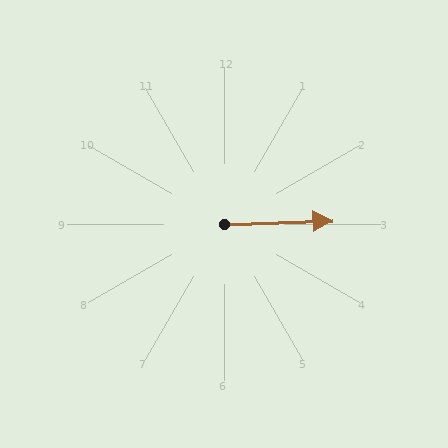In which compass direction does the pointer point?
East.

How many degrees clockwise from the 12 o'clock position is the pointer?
Approximately 88 degrees.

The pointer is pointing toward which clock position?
Roughly 3 o'clock.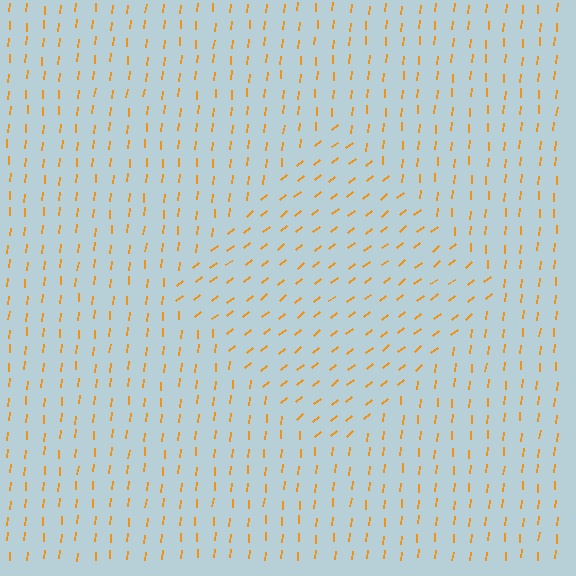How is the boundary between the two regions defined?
The boundary is defined purely by a change in line orientation (approximately 45 degrees difference). All lines are the same color and thickness.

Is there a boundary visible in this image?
Yes, there is a texture boundary formed by a change in line orientation.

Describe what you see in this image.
The image is filled with small orange line segments. A diamond region in the image has lines oriented differently from the surrounding lines, creating a visible texture boundary.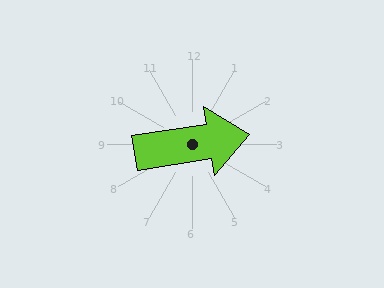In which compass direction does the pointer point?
East.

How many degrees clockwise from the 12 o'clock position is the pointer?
Approximately 81 degrees.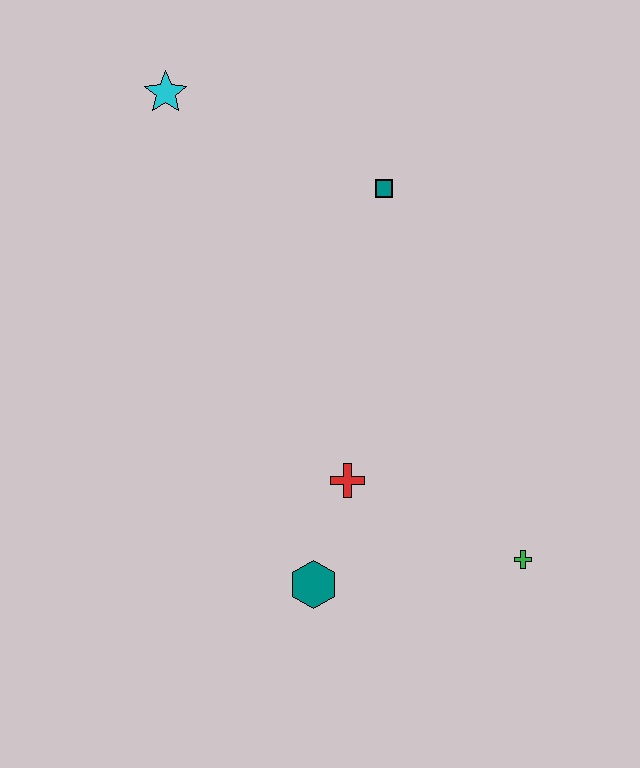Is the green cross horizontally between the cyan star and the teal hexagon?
No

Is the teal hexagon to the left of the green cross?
Yes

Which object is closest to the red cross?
The teal hexagon is closest to the red cross.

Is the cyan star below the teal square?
No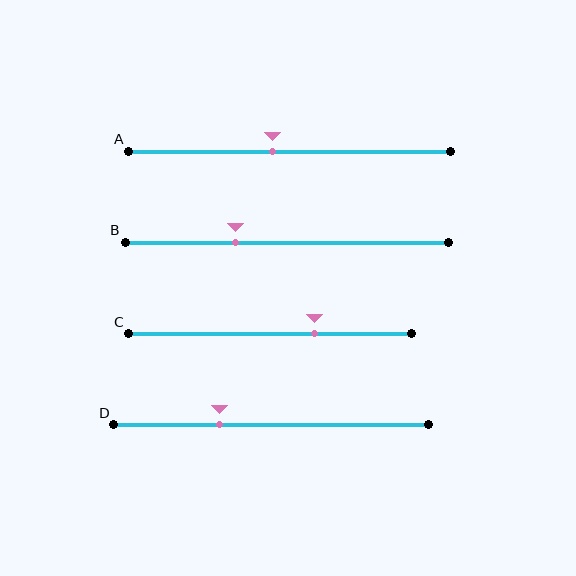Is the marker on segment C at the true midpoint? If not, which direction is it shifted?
No, the marker on segment C is shifted to the right by about 16% of the segment length.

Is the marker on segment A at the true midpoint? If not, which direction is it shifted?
No, the marker on segment A is shifted to the left by about 5% of the segment length.